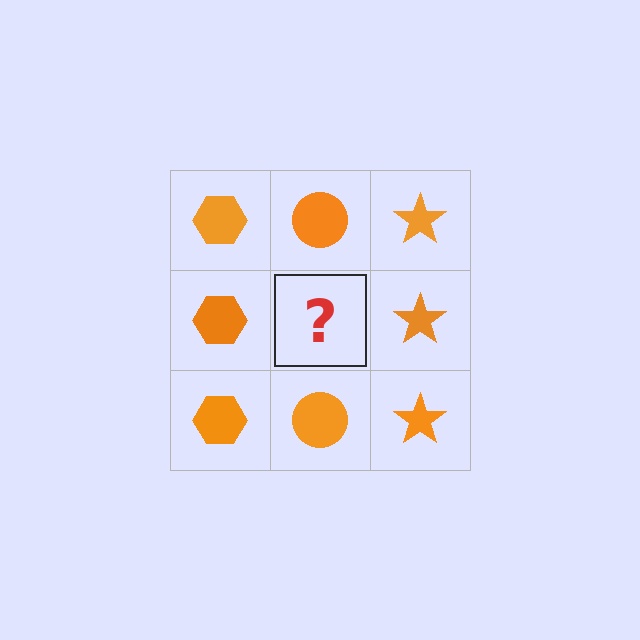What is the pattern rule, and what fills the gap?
The rule is that each column has a consistent shape. The gap should be filled with an orange circle.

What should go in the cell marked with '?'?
The missing cell should contain an orange circle.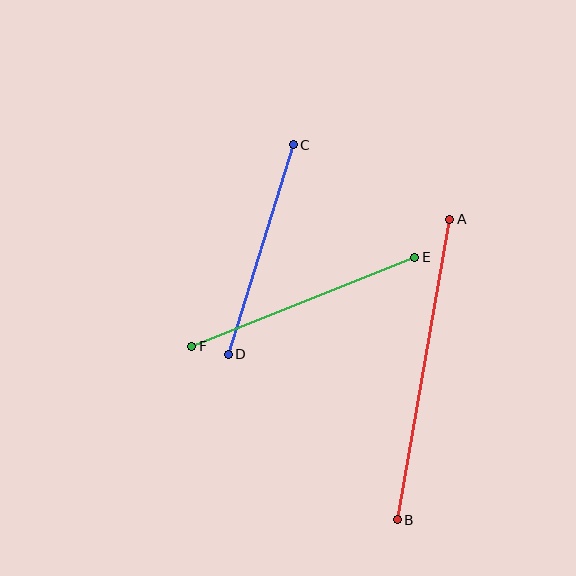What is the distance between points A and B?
The distance is approximately 305 pixels.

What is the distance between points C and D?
The distance is approximately 220 pixels.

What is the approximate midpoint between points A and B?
The midpoint is at approximately (423, 370) pixels.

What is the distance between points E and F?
The distance is approximately 240 pixels.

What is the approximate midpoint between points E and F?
The midpoint is at approximately (303, 302) pixels.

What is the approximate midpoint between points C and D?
The midpoint is at approximately (261, 250) pixels.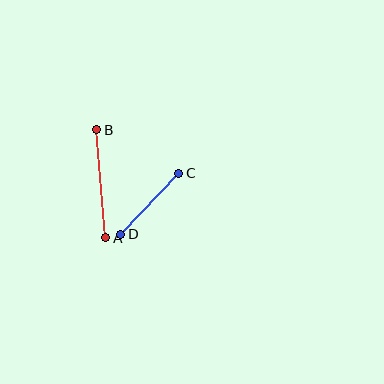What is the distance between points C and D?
The distance is approximately 84 pixels.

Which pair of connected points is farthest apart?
Points A and B are farthest apart.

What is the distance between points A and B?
The distance is approximately 108 pixels.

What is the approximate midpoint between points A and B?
The midpoint is at approximately (101, 184) pixels.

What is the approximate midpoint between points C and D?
The midpoint is at approximately (150, 204) pixels.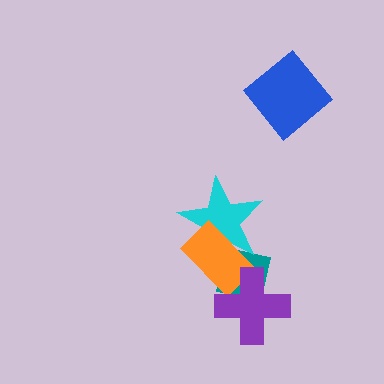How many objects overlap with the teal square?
3 objects overlap with the teal square.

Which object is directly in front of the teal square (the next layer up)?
The cyan star is directly in front of the teal square.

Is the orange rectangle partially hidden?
Yes, it is partially covered by another shape.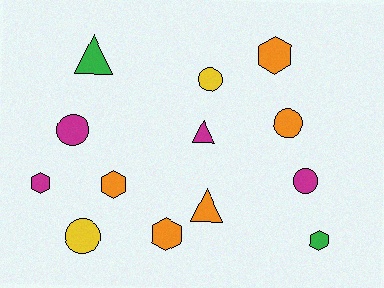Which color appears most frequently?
Orange, with 5 objects.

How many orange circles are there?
There is 1 orange circle.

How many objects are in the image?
There are 13 objects.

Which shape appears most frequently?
Hexagon, with 5 objects.